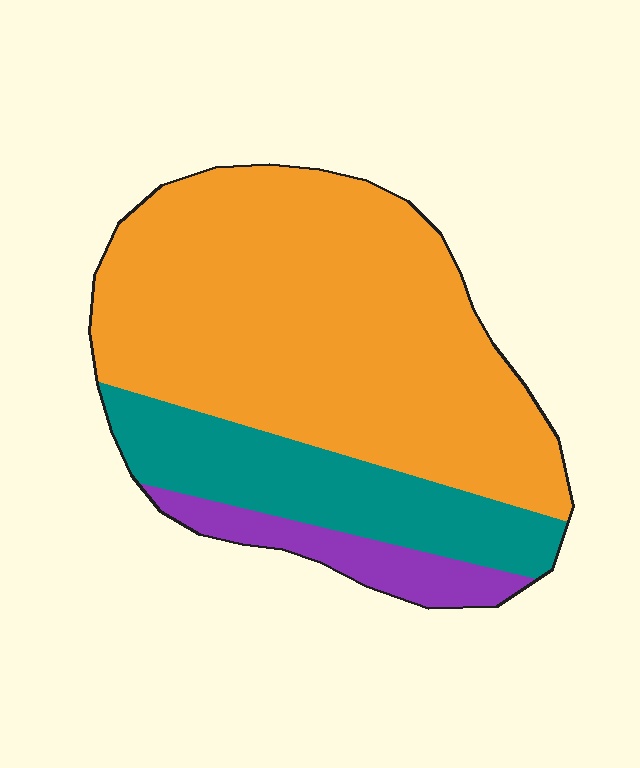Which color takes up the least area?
Purple, at roughly 10%.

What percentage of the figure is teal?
Teal takes up about one quarter (1/4) of the figure.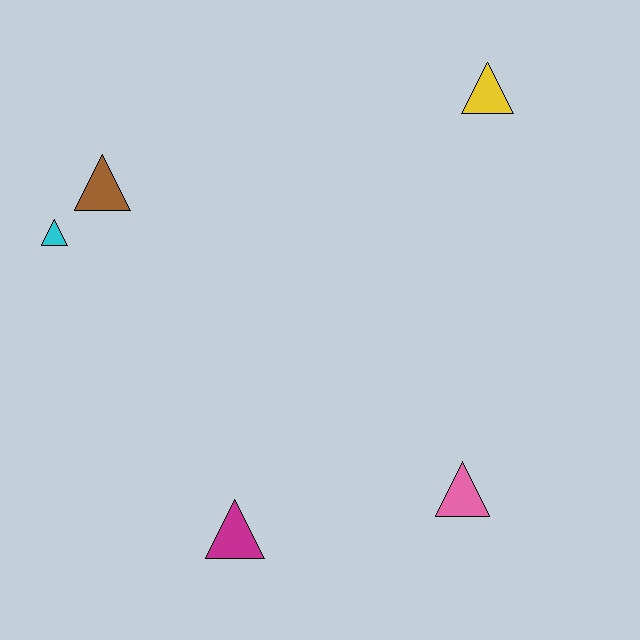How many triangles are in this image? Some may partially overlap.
There are 5 triangles.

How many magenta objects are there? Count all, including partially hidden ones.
There is 1 magenta object.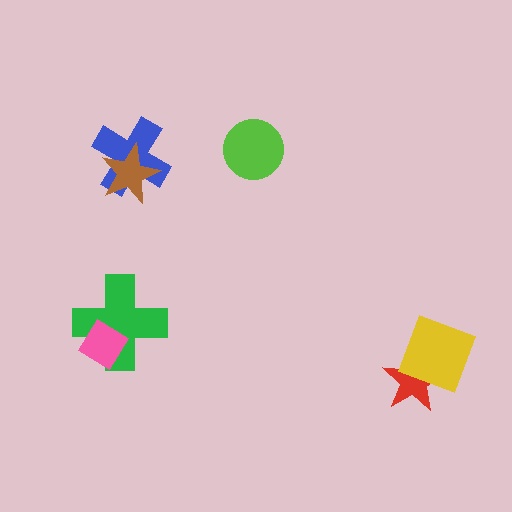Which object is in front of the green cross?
The pink diamond is in front of the green cross.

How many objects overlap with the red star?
1 object overlaps with the red star.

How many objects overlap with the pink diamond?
1 object overlaps with the pink diamond.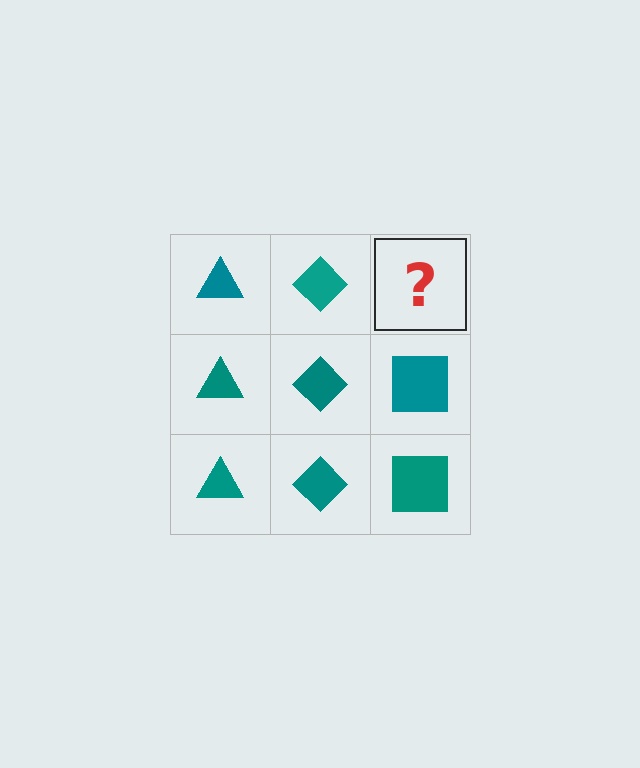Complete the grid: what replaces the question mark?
The question mark should be replaced with a teal square.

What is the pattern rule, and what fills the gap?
The rule is that each column has a consistent shape. The gap should be filled with a teal square.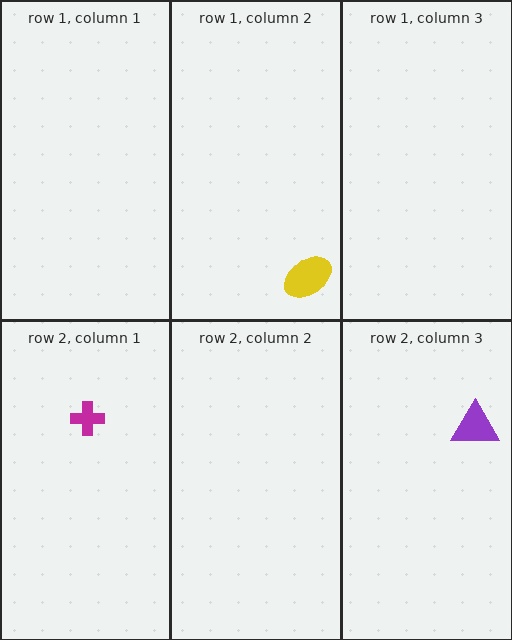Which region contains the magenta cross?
The row 2, column 1 region.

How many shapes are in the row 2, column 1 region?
1.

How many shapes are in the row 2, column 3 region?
1.